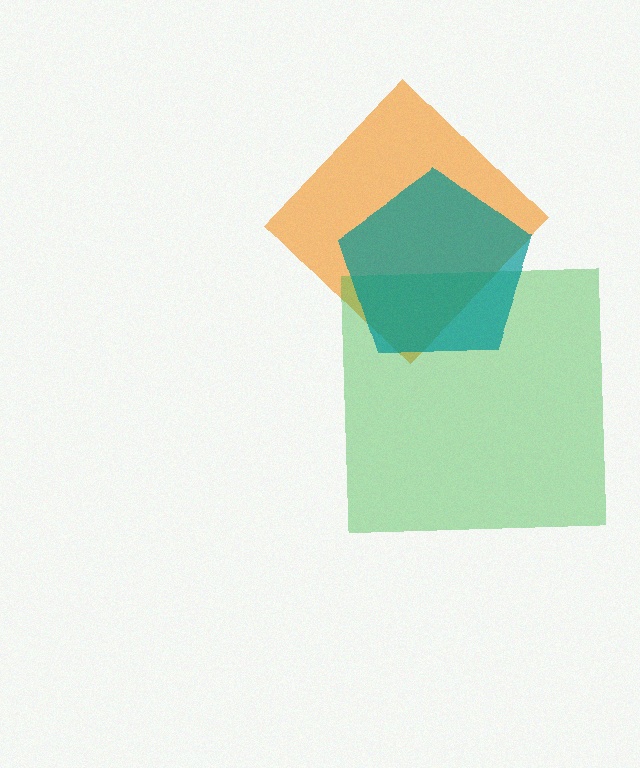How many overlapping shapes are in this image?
There are 3 overlapping shapes in the image.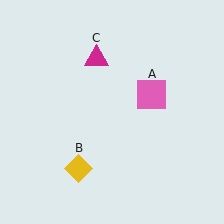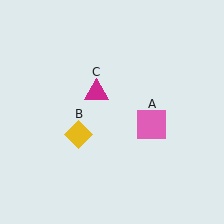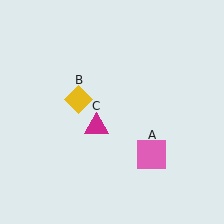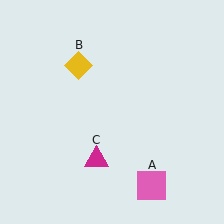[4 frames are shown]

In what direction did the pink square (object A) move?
The pink square (object A) moved down.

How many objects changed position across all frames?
3 objects changed position: pink square (object A), yellow diamond (object B), magenta triangle (object C).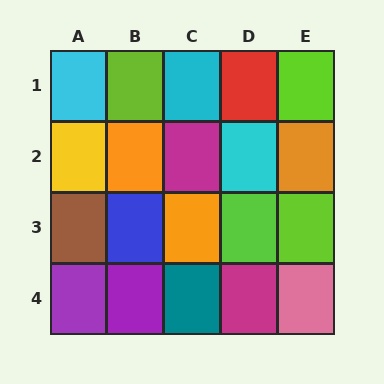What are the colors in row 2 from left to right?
Yellow, orange, magenta, cyan, orange.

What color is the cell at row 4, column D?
Magenta.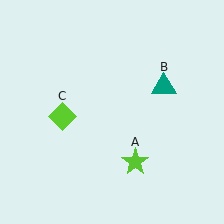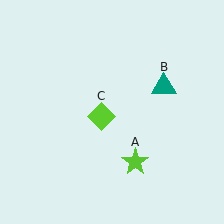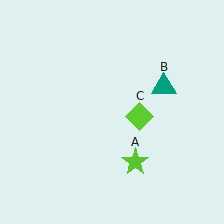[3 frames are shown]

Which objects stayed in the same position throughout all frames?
Lime star (object A) and teal triangle (object B) remained stationary.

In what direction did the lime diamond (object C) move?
The lime diamond (object C) moved right.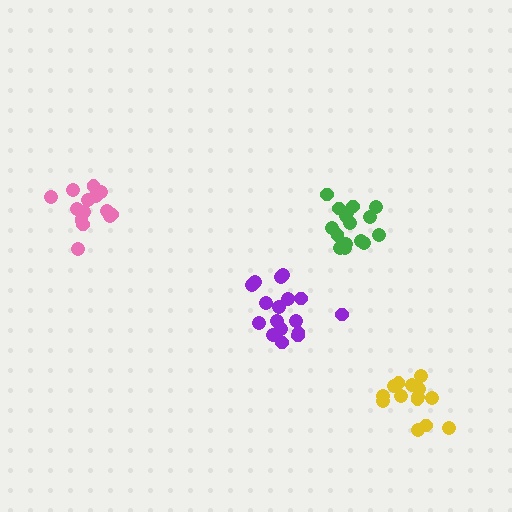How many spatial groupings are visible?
There are 4 spatial groupings.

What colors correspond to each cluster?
The clusters are colored: purple, green, yellow, pink.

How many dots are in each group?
Group 1: 17 dots, Group 2: 16 dots, Group 3: 14 dots, Group 4: 14 dots (61 total).